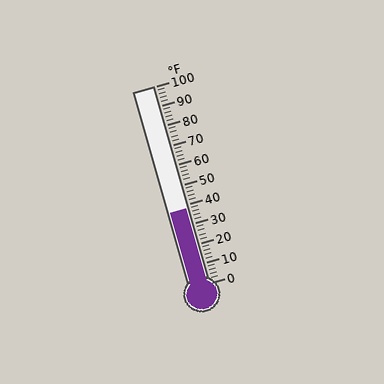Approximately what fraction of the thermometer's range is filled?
The thermometer is filled to approximately 40% of its range.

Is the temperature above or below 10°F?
The temperature is above 10°F.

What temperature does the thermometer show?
The thermometer shows approximately 38°F.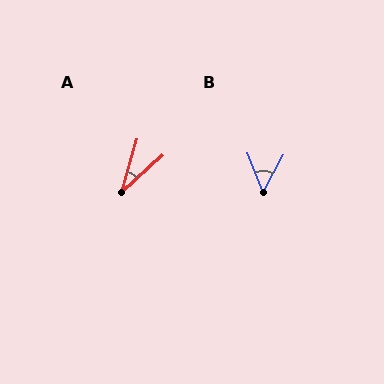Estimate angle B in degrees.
Approximately 49 degrees.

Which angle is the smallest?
A, at approximately 32 degrees.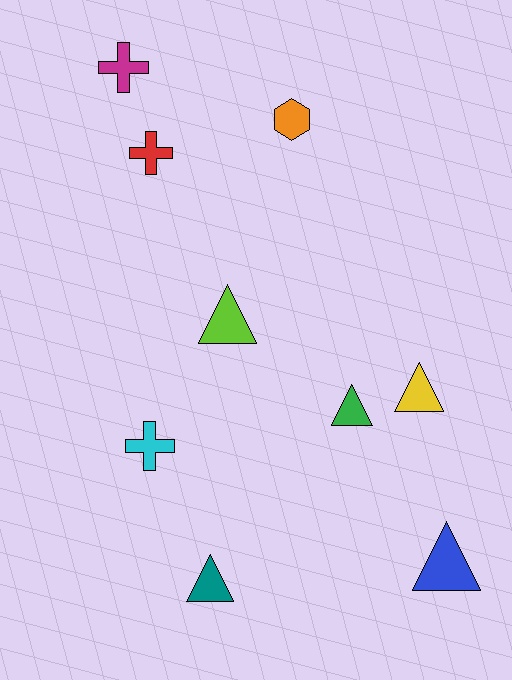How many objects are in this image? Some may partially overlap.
There are 9 objects.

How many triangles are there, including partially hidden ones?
There are 5 triangles.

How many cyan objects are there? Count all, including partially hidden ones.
There is 1 cyan object.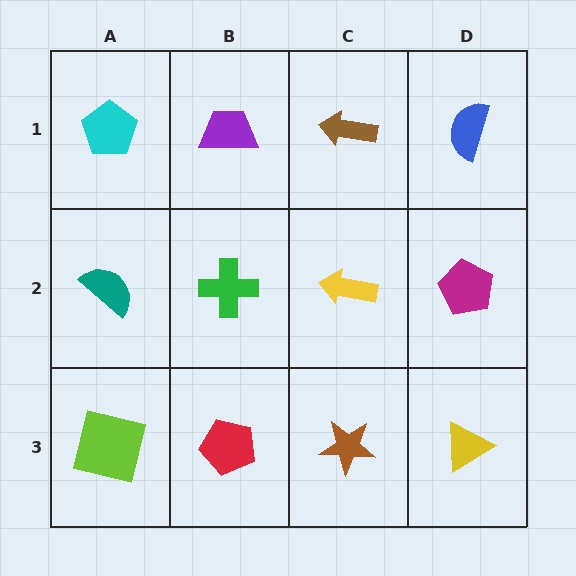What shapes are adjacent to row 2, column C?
A brown arrow (row 1, column C), a brown star (row 3, column C), a green cross (row 2, column B), a magenta pentagon (row 2, column D).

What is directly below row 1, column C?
A yellow arrow.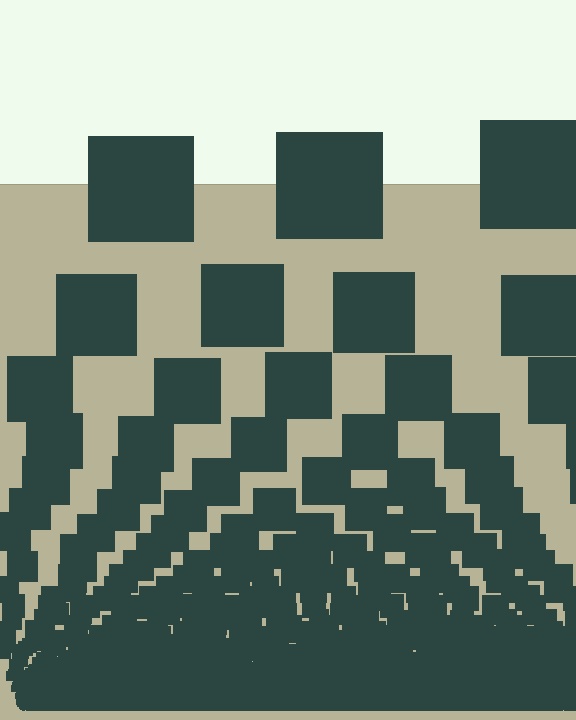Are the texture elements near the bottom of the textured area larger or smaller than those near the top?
Smaller. The gradient is inverted — elements near the bottom are smaller and denser.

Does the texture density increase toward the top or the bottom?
Density increases toward the bottom.